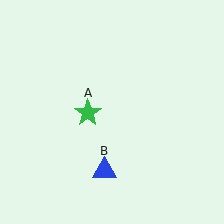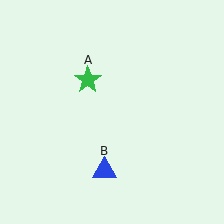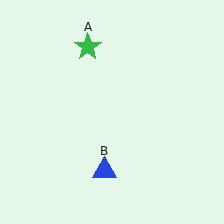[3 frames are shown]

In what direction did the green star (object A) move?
The green star (object A) moved up.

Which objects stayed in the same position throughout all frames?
Blue triangle (object B) remained stationary.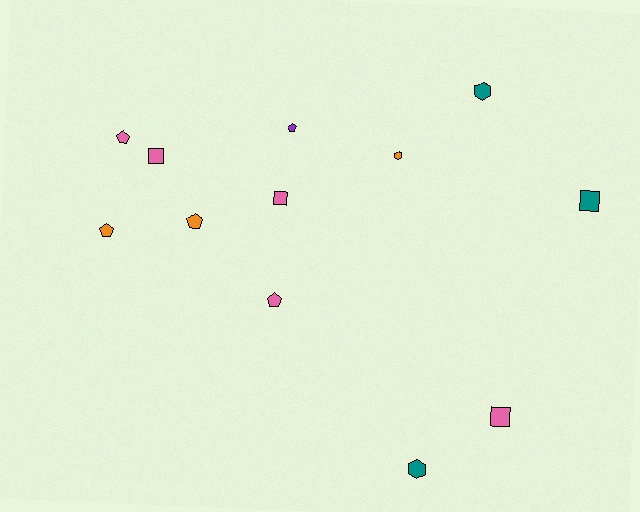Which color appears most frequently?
Pink, with 5 objects.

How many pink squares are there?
There are 3 pink squares.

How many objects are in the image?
There are 12 objects.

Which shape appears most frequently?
Pentagon, with 5 objects.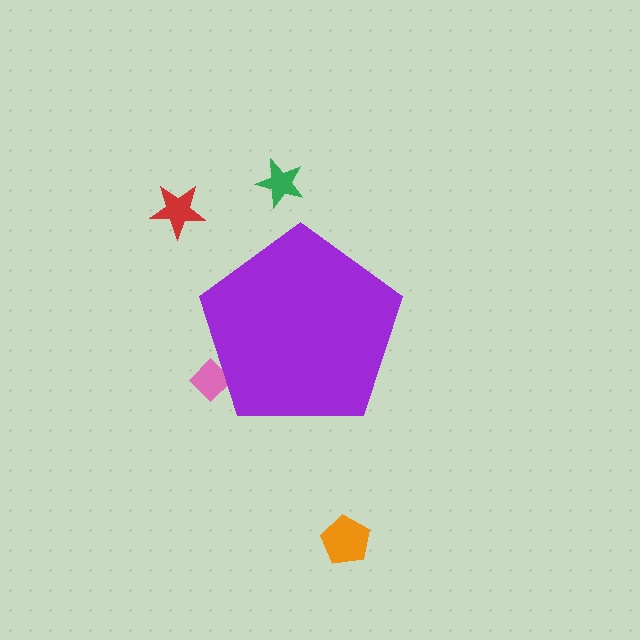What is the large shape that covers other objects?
A purple pentagon.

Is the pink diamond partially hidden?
Yes, the pink diamond is partially hidden behind the purple pentagon.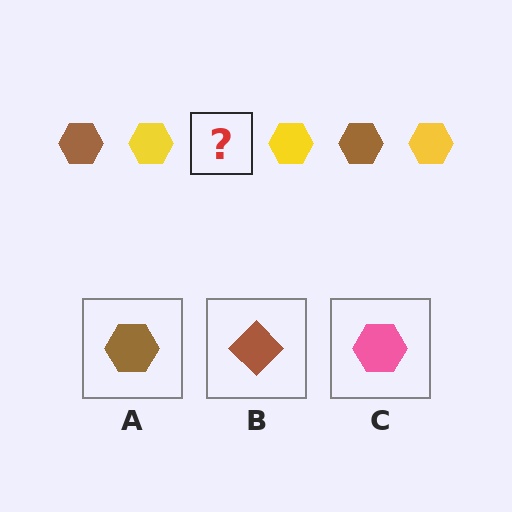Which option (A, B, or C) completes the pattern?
A.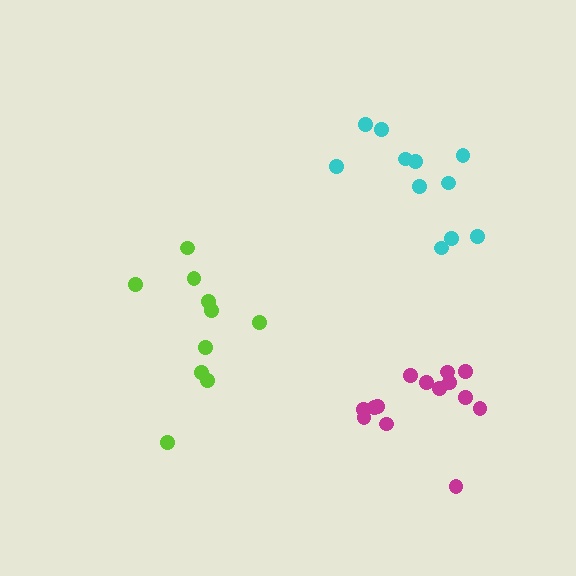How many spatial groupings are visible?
There are 3 spatial groupings.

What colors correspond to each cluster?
The clusters are colored: lime, cyan, magenta.